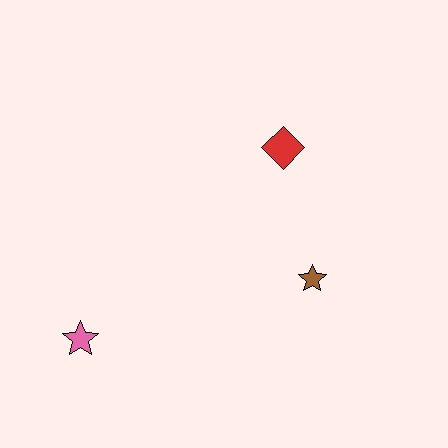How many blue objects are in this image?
There are no blue objects.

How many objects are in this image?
There are 3 objects.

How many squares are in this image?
There are no squares.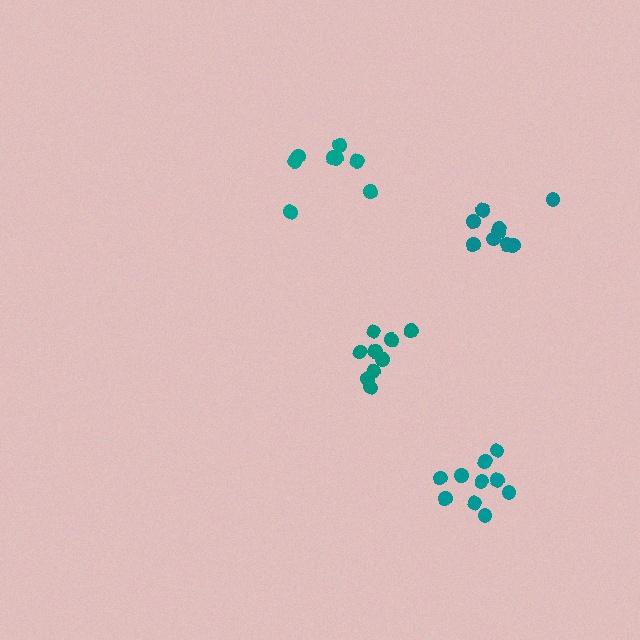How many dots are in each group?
Group 1: 8 dots, Group 2: 10 dots, Group 3: 9 dots, Group 4: 9 dots (36 total).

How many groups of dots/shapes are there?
There are 4 groups.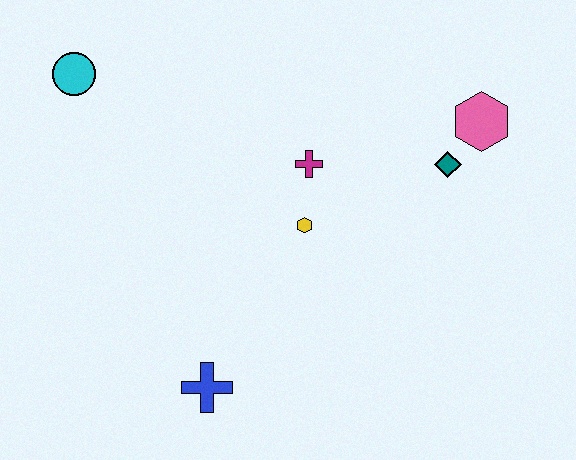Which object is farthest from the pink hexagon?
The cyan circle is farthest from the pink hexagon.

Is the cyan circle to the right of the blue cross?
No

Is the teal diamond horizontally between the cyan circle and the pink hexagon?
Yes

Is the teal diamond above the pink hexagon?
No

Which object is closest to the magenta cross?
The yellow hexagon is closest to the magenta cross.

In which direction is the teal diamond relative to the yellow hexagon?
The teal diamond is to the right of the yellow hexagon.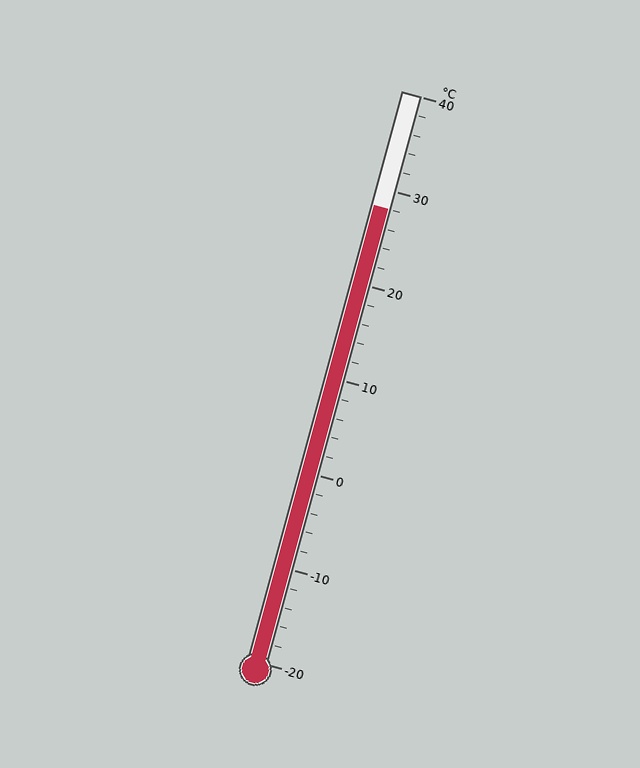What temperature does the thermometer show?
The thermometer shows approximately 28°C.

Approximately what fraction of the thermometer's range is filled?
The thermometer is filled to approximately 80% of its range.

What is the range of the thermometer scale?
The thermometer scale ranges from -20°C to 40°C.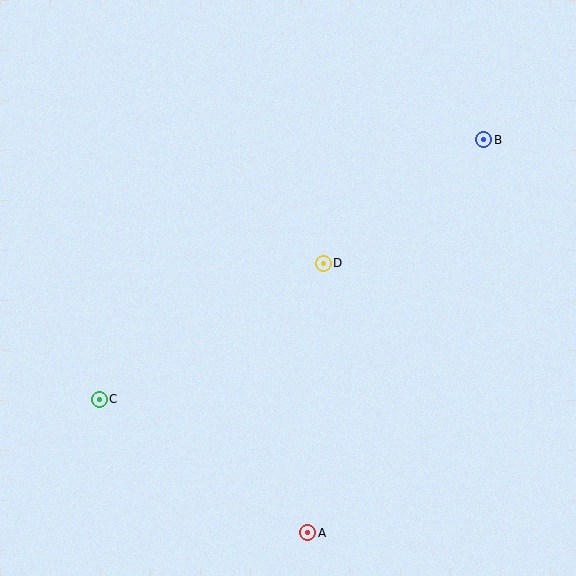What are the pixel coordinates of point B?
Point B is at (484, 140).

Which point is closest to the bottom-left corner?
Point C is closest to the bottom-left corner.